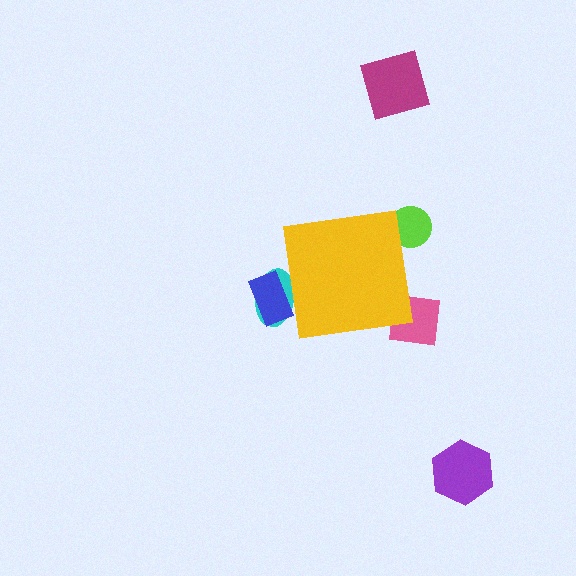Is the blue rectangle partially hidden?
Yes, the blue rectangle is partially hidden behind the yellow square.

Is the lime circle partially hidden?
Yes, the lime circle is partially hidden behind the yellow square.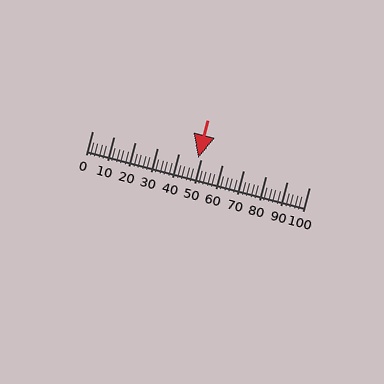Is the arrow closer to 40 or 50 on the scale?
The arrow is closer to 50.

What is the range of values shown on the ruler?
The ruler shows values from 0 to 100.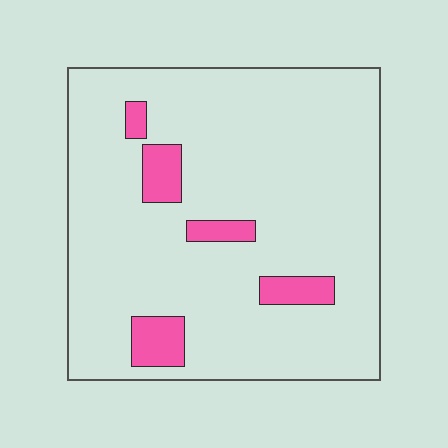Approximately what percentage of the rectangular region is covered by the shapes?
Approximately 10%.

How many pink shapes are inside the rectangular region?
5.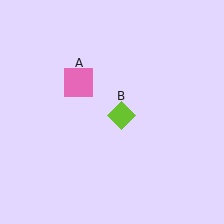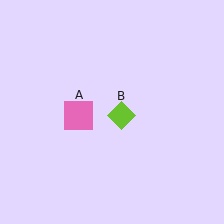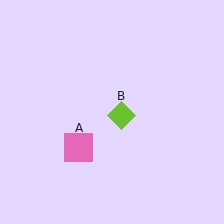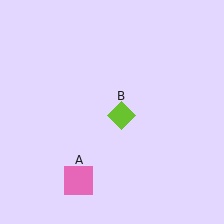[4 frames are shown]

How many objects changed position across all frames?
1 object changed position: pink square (object A).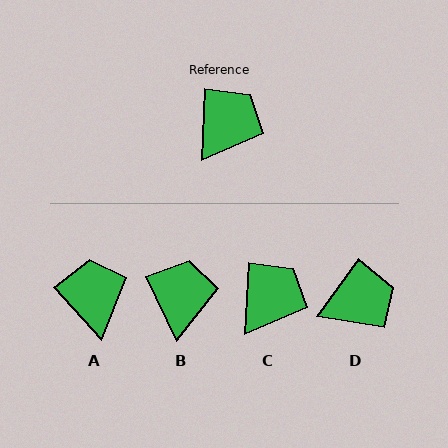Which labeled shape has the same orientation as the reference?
C.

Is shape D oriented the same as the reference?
No, it is off by about 33 degrees.